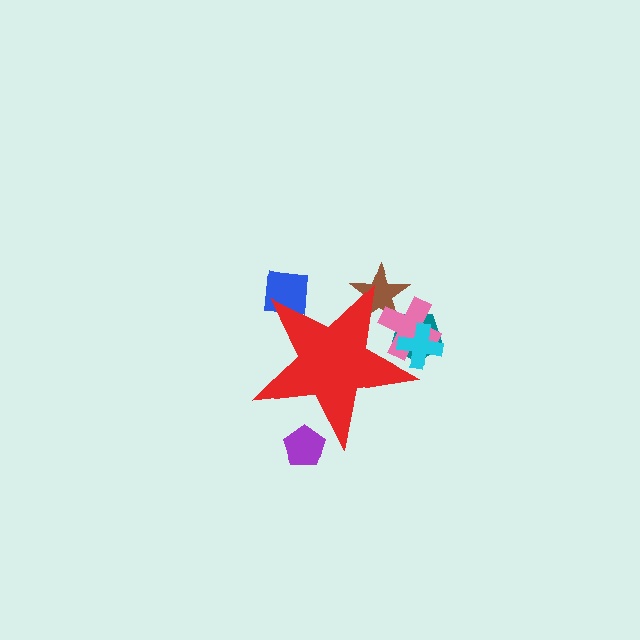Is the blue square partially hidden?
Yes, the blue square is partially hidden behind the red star.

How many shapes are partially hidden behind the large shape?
6 shapes are partially hidden.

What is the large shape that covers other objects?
A red star.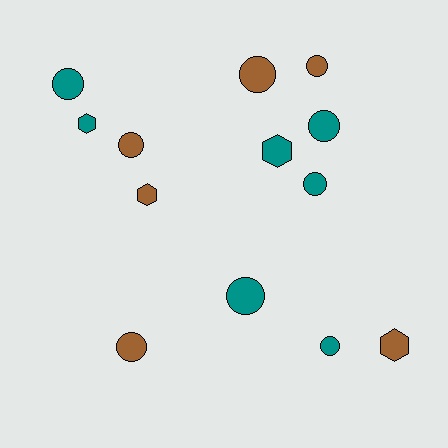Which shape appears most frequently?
Circle, with 9 objects.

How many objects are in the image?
There are 13 objects.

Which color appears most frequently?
Teal, with 7 objects.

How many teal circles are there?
There are 5 teal circles.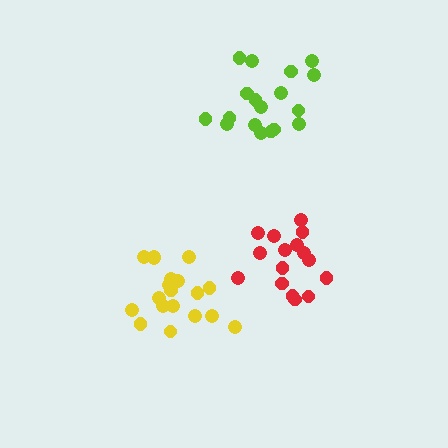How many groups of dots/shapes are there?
There are 3 groups.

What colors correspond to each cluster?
The clusters are colored: red, yellow, lime.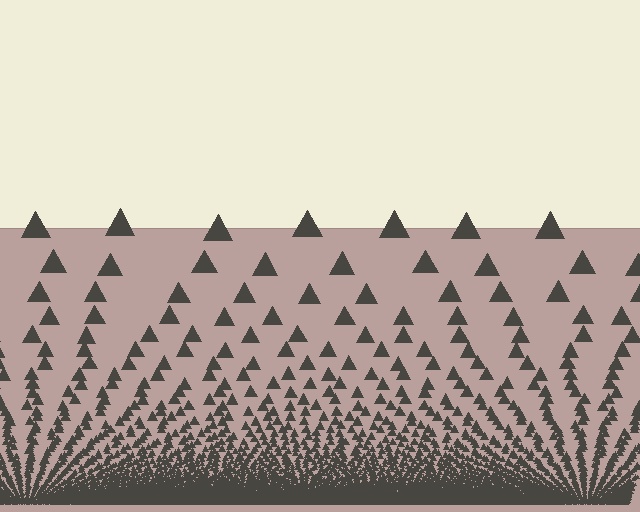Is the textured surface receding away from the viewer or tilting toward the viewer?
The surface appears to tilt toward the viewer. Texture elements get larger and sparser toward the top.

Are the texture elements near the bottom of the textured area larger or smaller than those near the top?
Smaller. The gradient is inverted — elements near the bottom are smaller and denser.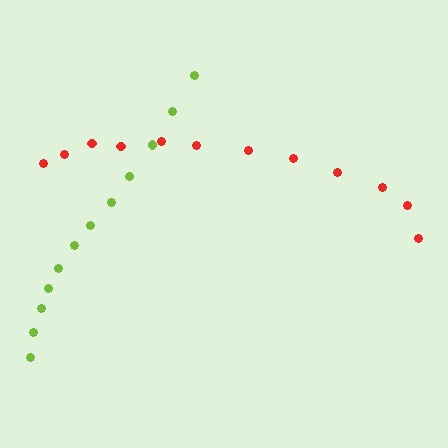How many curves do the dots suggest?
There are 2 distinct paths.